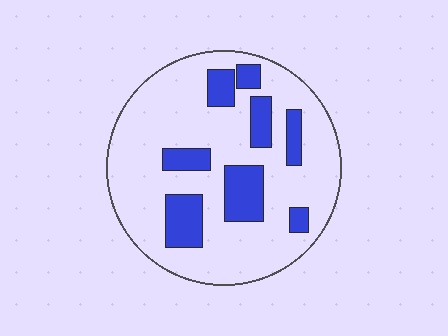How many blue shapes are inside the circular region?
8.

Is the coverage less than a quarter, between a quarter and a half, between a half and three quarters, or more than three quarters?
Less than a quarter.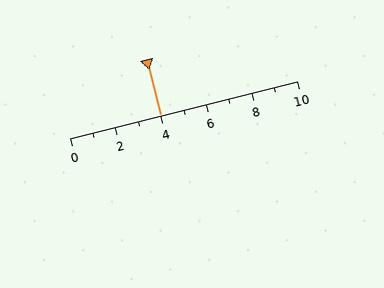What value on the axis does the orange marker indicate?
The marker indicates approximately 4.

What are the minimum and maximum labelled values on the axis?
The axis runs from 0 to 10.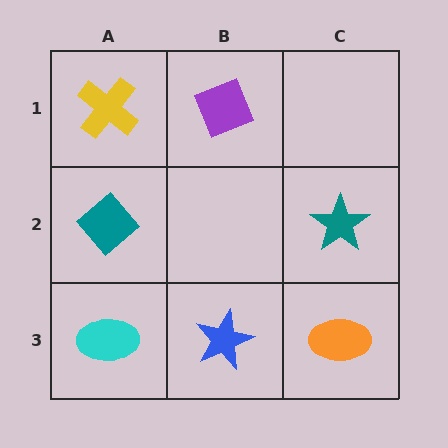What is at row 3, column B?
A blue star.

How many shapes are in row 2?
2 shapes.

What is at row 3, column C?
An orange ellipse.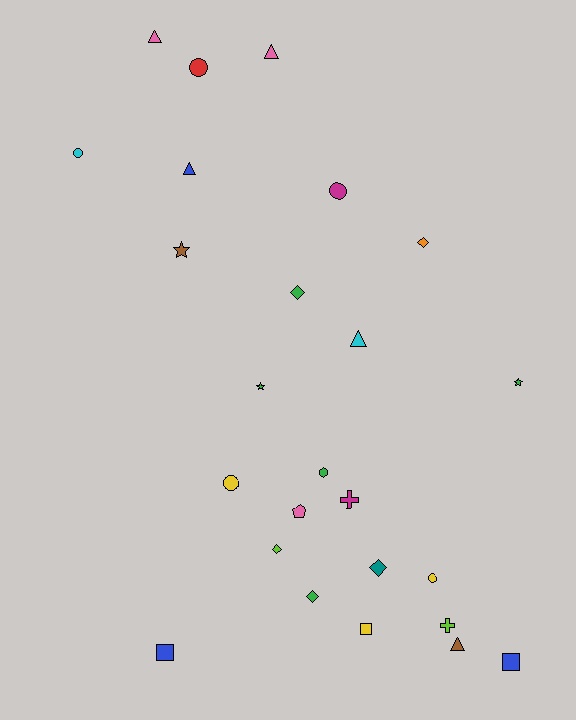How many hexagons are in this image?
There is 1 hexagon.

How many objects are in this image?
There are 25 objects.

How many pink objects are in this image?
There are 3 pink objects.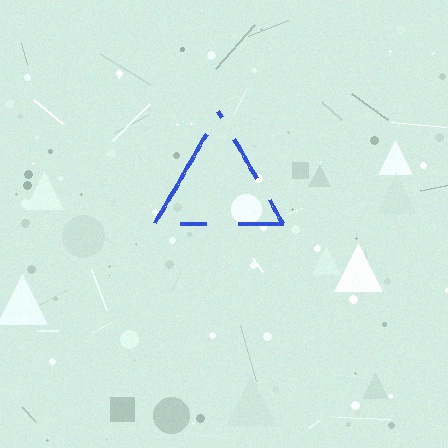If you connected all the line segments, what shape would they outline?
They would outline a triangle.